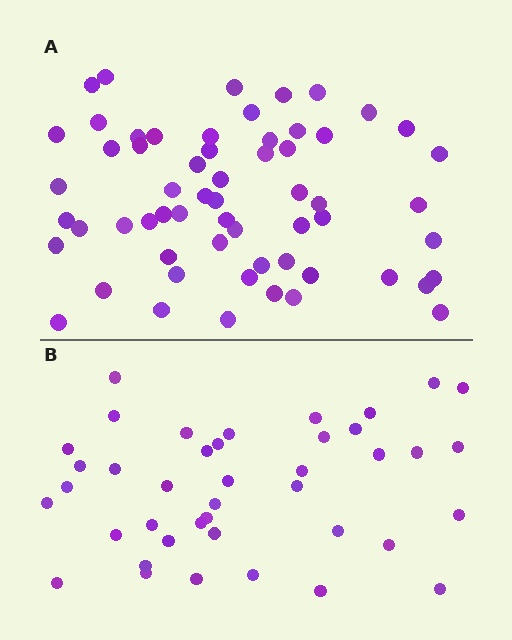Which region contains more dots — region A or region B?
Region A (the top region) has more dots.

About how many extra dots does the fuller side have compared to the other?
Region A has approximately 20 more dots than region B.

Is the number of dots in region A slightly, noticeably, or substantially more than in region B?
Region A has substantially more. The ratio is roughly 1.5 to 1.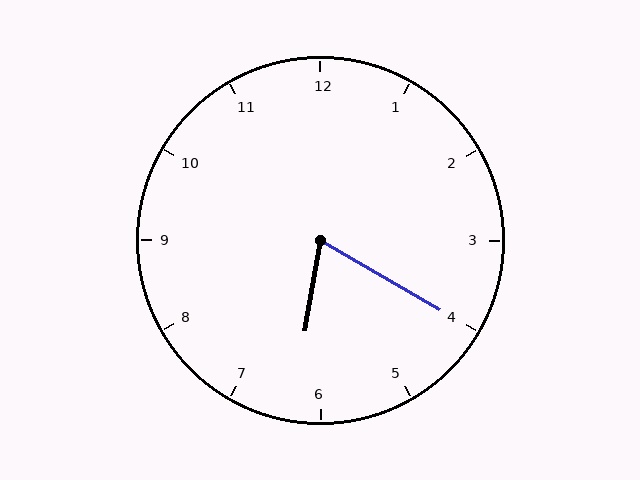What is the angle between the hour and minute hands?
Approximately 70 degrees.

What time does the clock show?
6:20.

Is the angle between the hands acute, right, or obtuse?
It is acute.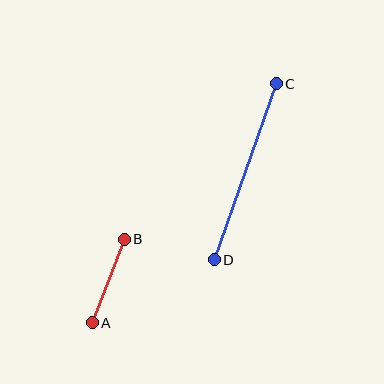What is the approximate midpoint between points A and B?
The midpoint is at approximately (108, 281) pixels.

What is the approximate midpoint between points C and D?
The midpoint is at approximately (245, 172) pixels.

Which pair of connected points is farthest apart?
Points C and D are farthest apart.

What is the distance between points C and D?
The distance is approximately 186 pixels.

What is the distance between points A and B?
The distance is approximately 90 pixels.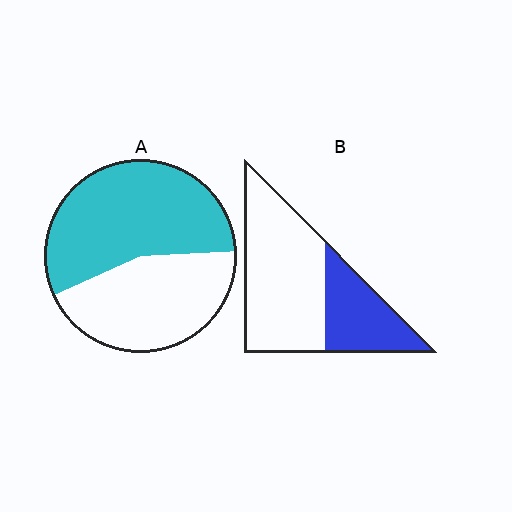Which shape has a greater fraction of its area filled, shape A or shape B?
Shape A.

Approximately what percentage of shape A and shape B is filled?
A is approximately 55% and B is approximately 35%.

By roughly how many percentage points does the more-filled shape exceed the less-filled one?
By roughly 20 percentage points (A over B).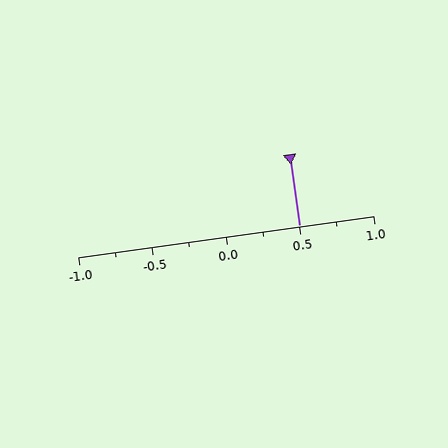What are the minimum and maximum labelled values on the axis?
The axis runs from -1.0 to 1.0.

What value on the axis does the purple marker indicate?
The marker indicates approximately 0.5.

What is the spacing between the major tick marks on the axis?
The major ticks are spaced 0.5 apart.